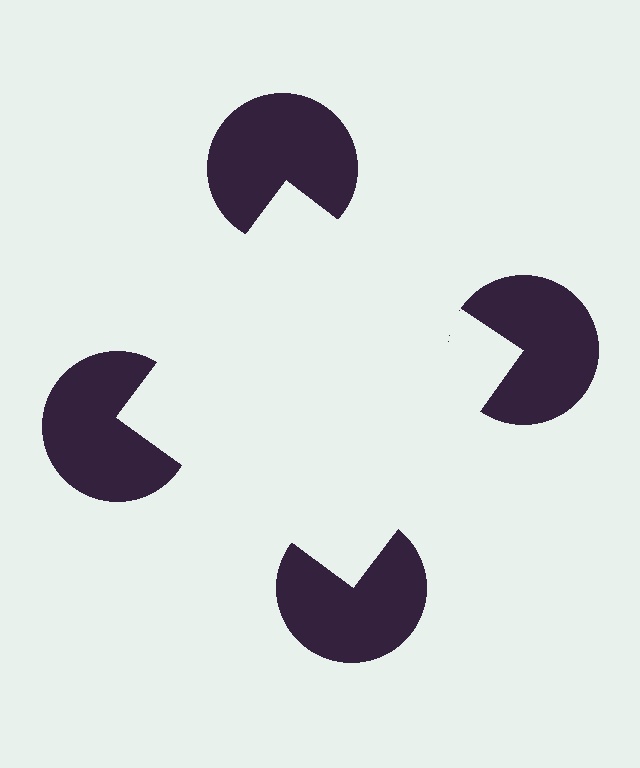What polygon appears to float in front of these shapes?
An illusory square — its edges are inferred from the aligned wedge cuts in the pac-man discs, not physically drawn.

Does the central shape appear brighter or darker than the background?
It typically appears slightly brighter than the background, even though no actual brightness change is drawn.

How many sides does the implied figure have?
4 sides.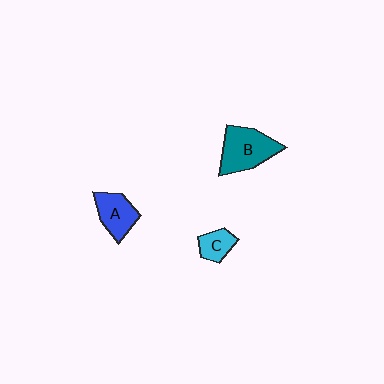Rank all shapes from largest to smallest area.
From largest to smallest: B (teal), A (blue), C (cyan).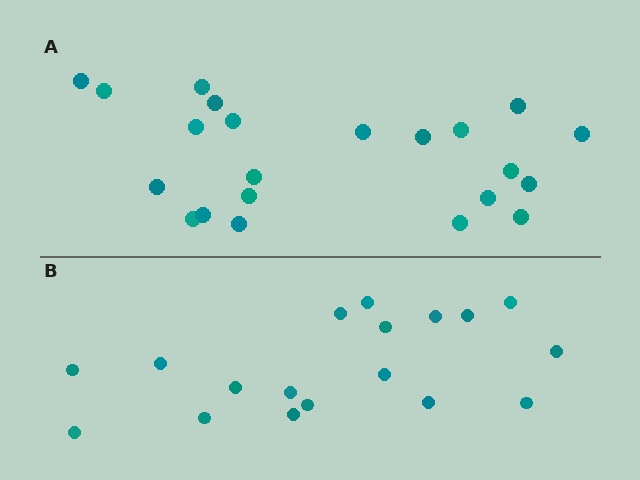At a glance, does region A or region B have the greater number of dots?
Region A (the top region) has more dots.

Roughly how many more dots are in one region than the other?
Region A has about 4 more dots than region B.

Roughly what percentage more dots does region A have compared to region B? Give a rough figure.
About 20% more.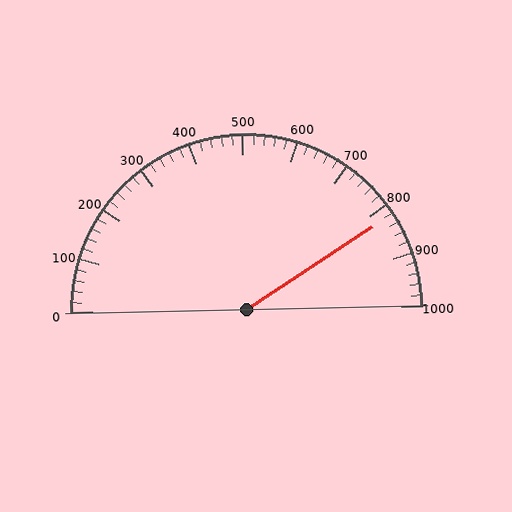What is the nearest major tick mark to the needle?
The nearest major tick mark is 800.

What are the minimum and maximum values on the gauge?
The gauge ranges from 0 to 1000.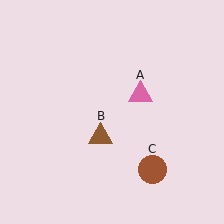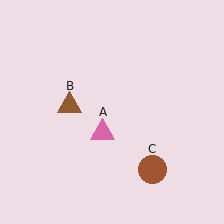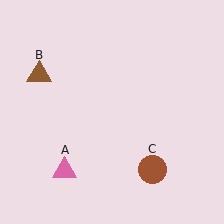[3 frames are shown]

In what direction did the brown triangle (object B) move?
The brown triangle (object B) moved up and to the left.